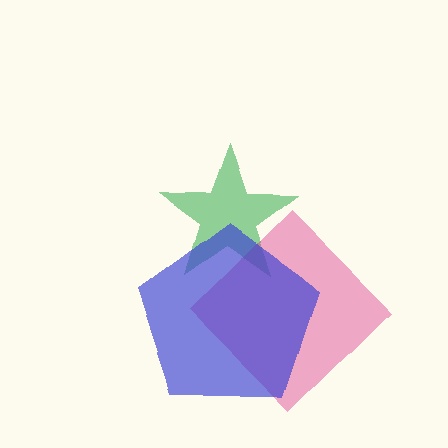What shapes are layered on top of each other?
The layered shapes are: a green star, a magenta diamond, a blue pentagon.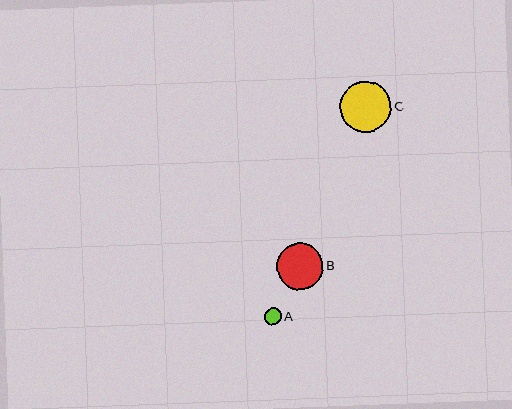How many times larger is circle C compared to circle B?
Circle C is approximately 1.1 times the size of circle B.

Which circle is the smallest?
Circle A is the smallest with a size of approximately 17 pixels.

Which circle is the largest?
Circle C is the largest with a size of approximately 51 pixels.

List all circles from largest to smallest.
From largest to smallest: C, B, A.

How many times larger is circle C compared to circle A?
Circle C is approximately 3.1 times the size of circle A.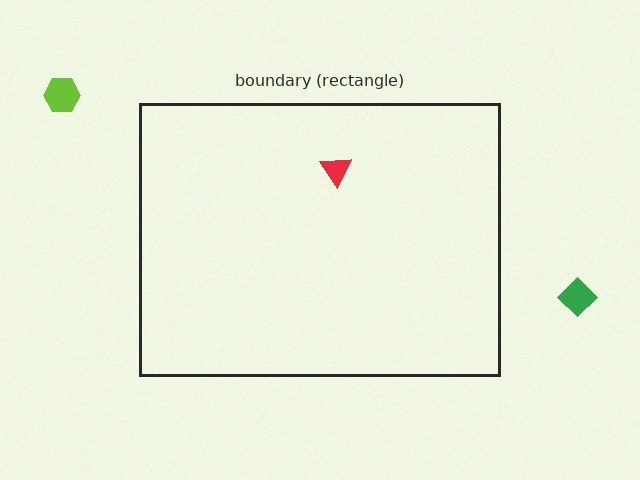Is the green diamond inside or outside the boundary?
Outside.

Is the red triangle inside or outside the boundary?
Inside.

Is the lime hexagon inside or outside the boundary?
Outside.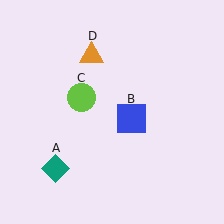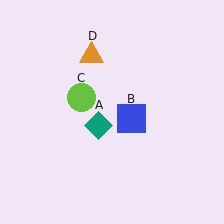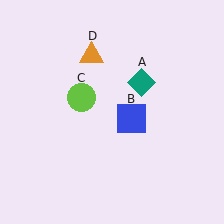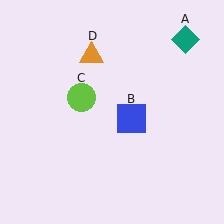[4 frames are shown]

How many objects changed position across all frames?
1 object changed position: teal diamond (object A).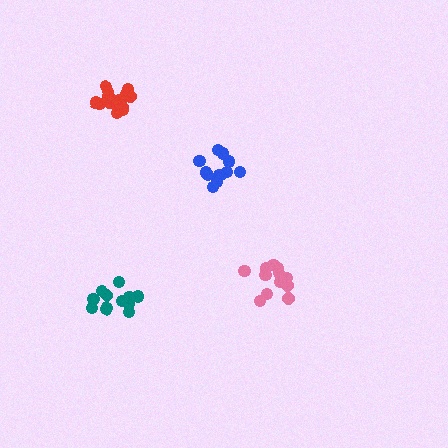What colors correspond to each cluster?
The clusters are colored: blue, teal, red, pink.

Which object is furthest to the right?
The pink cluster is rightmost.